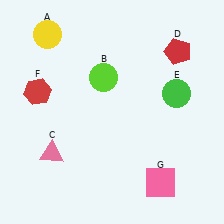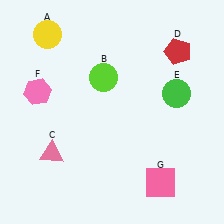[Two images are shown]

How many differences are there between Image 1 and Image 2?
There is 1 difference between the two images.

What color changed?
The hexagon (F) changed from red in Image 1 to pink in Image 2.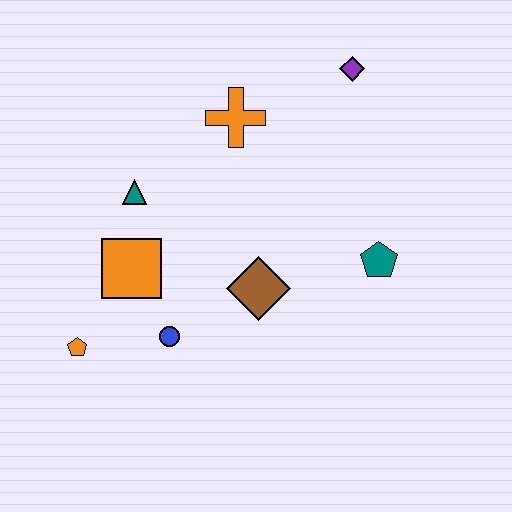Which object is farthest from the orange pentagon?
The purple diamond is farthest from the orange pentagon.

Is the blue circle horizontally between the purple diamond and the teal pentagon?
No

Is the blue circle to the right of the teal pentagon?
No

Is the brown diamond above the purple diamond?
No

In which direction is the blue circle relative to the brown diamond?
The blue circle is to the left of the brown diamond.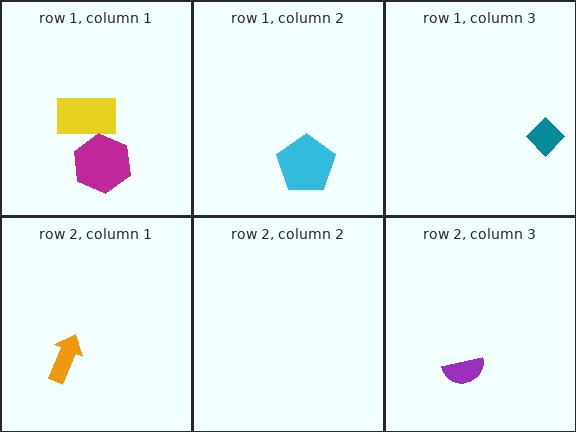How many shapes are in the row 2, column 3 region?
1.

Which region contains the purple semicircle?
The row 2, column 3 region.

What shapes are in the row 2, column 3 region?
The purple semicircle.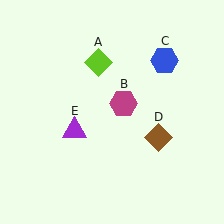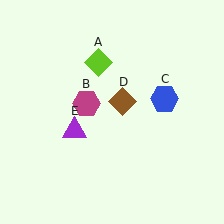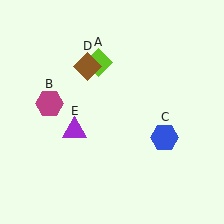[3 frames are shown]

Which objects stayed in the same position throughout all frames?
Lime diamond (object A) and purple triangle (object E) remained stationary.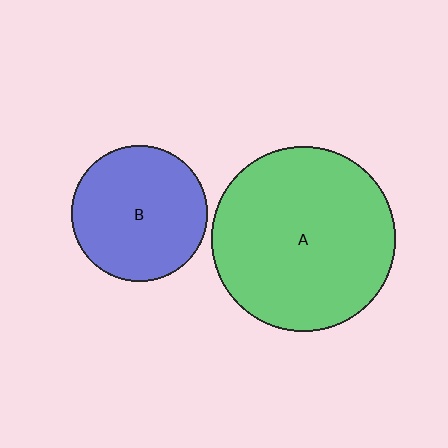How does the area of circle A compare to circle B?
Approximately 1.8 times.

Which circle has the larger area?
Circle A (green).